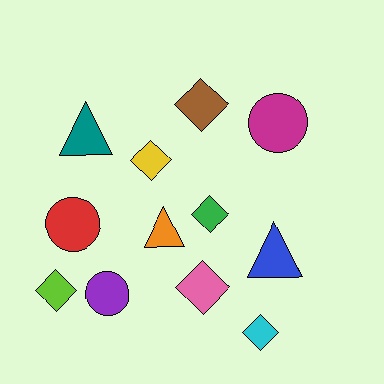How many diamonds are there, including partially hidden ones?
There are 6 diamonds.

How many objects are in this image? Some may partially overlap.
There are 12 objects.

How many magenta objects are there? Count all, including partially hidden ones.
There is 1 magenta object.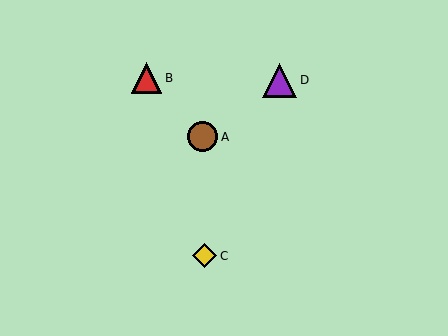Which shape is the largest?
The purple triangle (labeled D) is the largest.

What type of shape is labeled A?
Shape A is a brown circle.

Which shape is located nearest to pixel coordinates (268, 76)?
The purple triangle (labeled D) at (280, 80) is nearest to that location.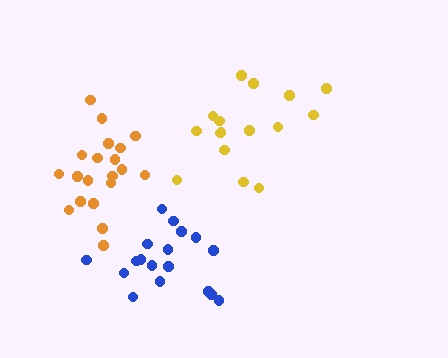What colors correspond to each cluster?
The clusters are colored: blue, yellow, orange.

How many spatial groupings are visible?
There are 3 spatial groupings.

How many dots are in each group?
Group 1: 18 dots, Group 2: 16 dots, Group 3: 20 dots (54 total).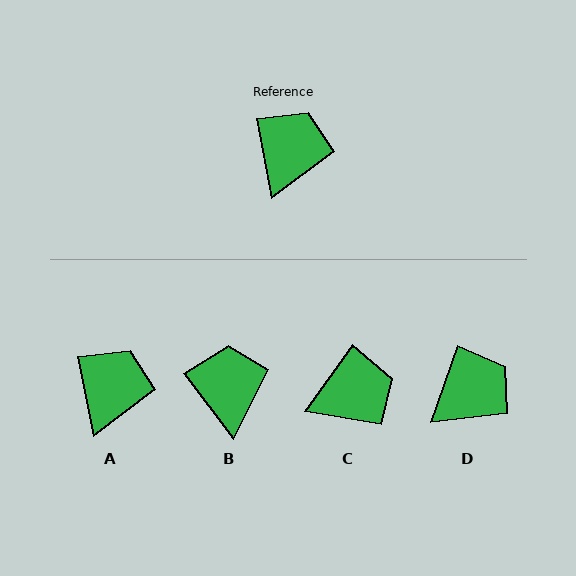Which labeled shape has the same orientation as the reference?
A.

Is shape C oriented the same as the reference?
No, it is off by about 47 degrees.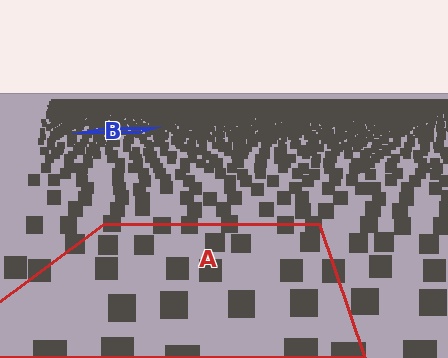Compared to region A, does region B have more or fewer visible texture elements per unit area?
Region B has more texture elements per unit area — they are packed more densely because it is farther away.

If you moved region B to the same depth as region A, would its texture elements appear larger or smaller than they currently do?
They would appear larger. At a closer depth, the same texture elements are projected at a bigger on-screen size.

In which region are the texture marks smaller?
The texture marks are smaller in region B, because it is farther away.